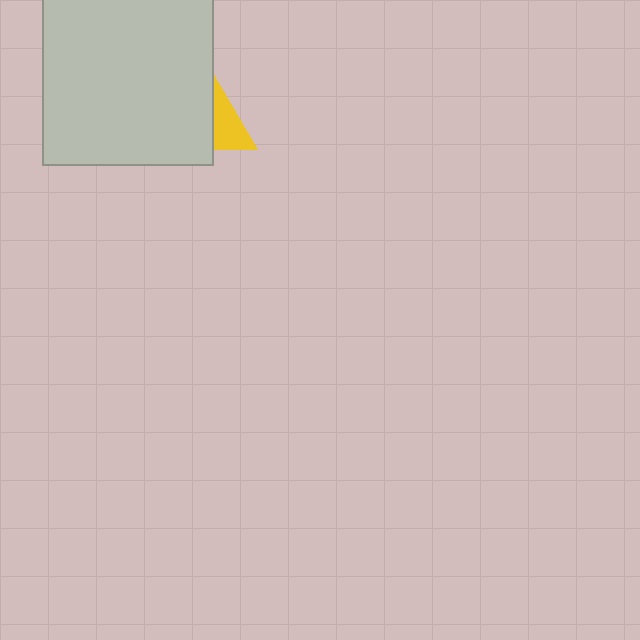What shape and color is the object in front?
The object in front is a light gray square.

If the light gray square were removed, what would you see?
You would see the complete yellow triangle.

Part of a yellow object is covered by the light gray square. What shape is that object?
It is a triangle.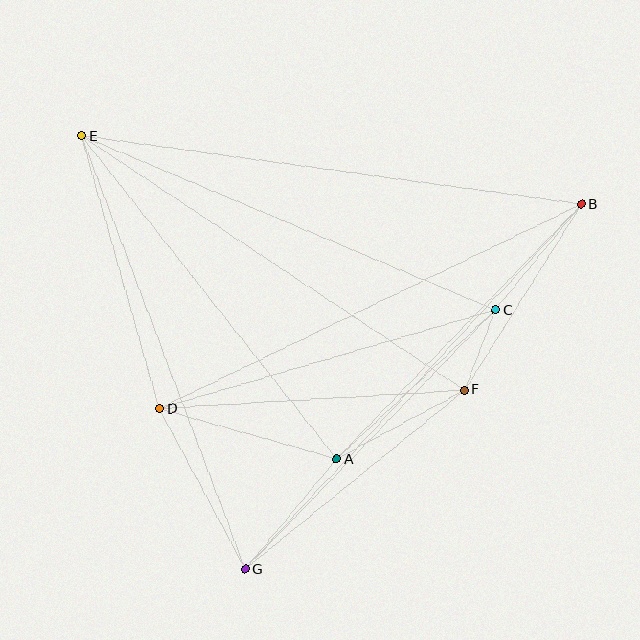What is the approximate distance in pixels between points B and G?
The distance between B and G is approximately 496 pixels.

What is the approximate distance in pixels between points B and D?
The distance between B and D is approximately 469 pixels.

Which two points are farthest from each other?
Points B and E are farthest from each other.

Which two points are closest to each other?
Points C and F are closest to each other.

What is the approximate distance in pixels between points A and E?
The distance between A and E is approximately 412 pixels.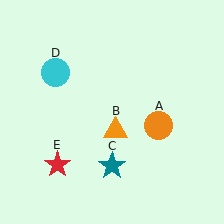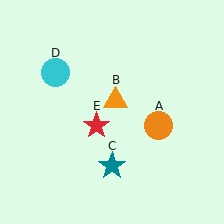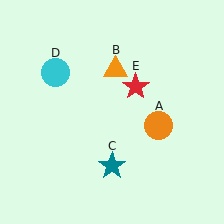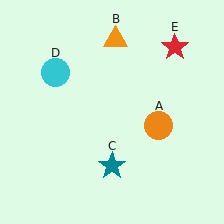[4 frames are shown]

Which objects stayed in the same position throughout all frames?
Orange circle (object A) and teal star (object C) and cyan circle (object D) remained stationary.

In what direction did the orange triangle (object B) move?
The orange triangle (object B) moved up.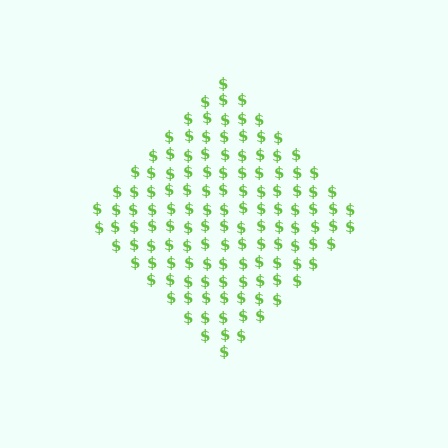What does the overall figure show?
The overall figure shows a diamond.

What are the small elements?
The small elements are dollar signs.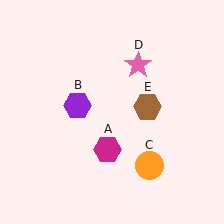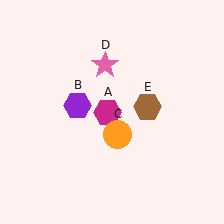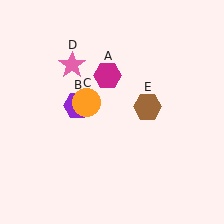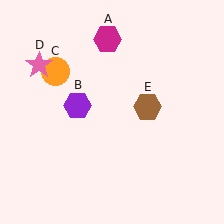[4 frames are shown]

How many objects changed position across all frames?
3 objects changed position: magenta hexagon (object A), orange circle (object C), pink star (object D).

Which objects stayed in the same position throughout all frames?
Purple hexagon (object B) and brown hexagon (object E) remained stationary.